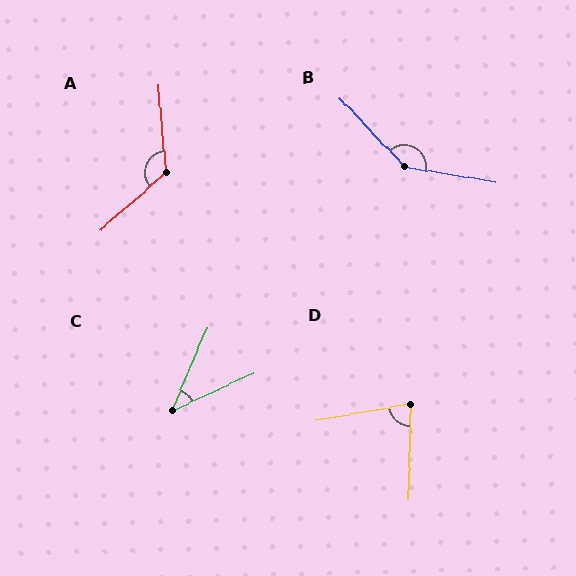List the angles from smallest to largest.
C (42°), D (79°), A (126°), B (143°).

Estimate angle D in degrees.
Approximately 79 degrees.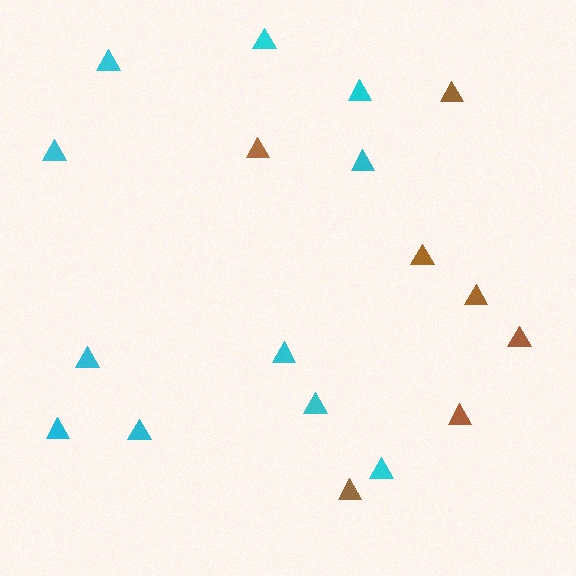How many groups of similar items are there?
There are 2 groups: one group of brown triangles (7) and one group of cyan triangles (11).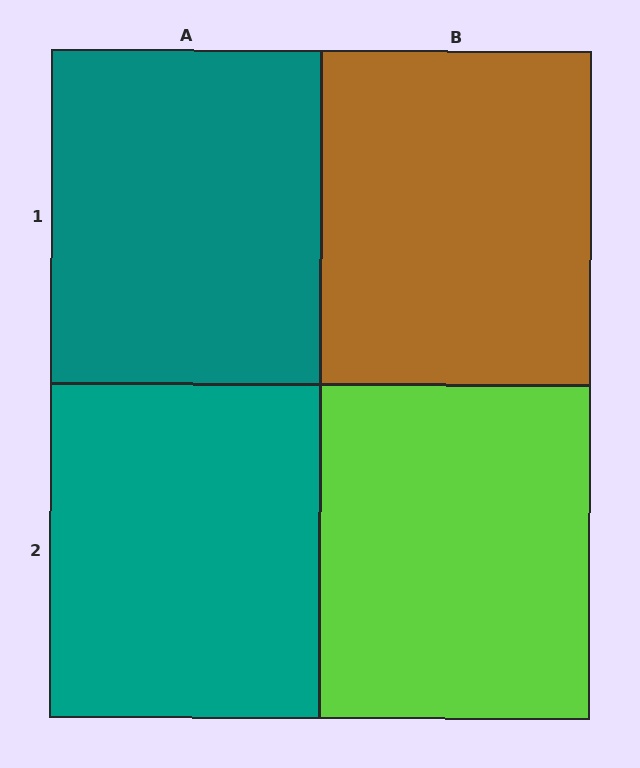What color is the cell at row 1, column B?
Brown.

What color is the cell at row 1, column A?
Teal.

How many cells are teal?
2 cells are teal.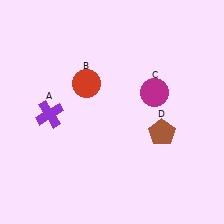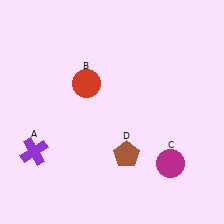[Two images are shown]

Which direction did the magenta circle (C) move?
The magenta circle (C) moved down.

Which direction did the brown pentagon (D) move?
The brown pentagon (D) moved left.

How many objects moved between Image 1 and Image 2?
3 objects moved between the two images.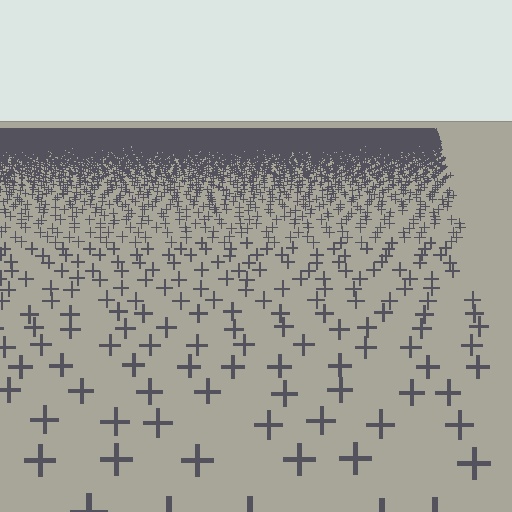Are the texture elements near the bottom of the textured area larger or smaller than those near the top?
Larger. Near the bottom, elements are closer to the viewer and appear at a bigger on-screen size.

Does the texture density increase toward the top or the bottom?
Density increases toward the top.